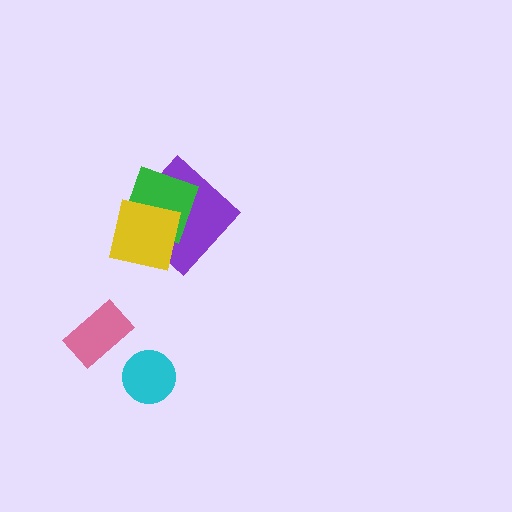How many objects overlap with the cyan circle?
0 objects overlap with the cyan circle.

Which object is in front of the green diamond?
The yellow square is in front of the green diamond.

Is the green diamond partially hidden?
Yes, it is partially covered by another shape.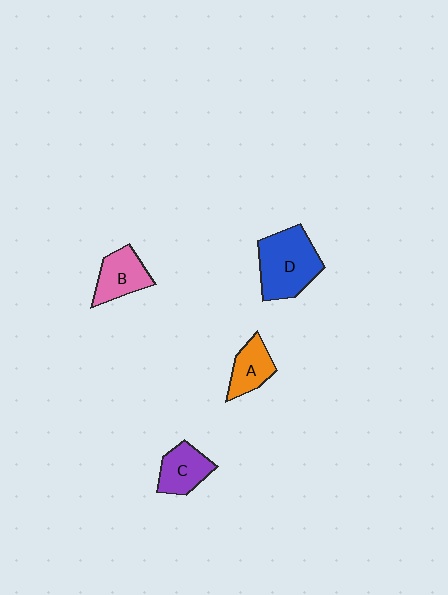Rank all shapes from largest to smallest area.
From largest to smallest: D (blue), B (pink), C (purple), A (orange).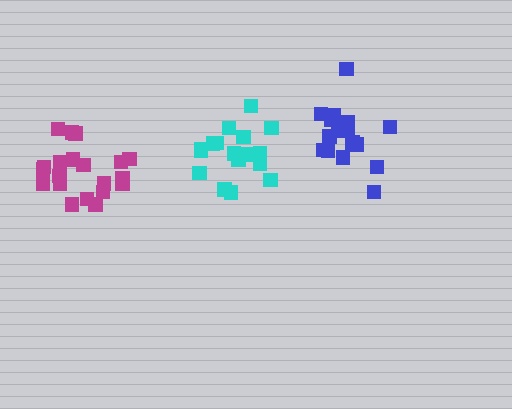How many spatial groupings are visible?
There are 3 spatial groupings.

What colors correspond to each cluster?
The clusters are colored: cyan, blue, magenta.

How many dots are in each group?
Group 1: 17 dots, Group 2: 17 dots, Group 3: 20 dots (54 total).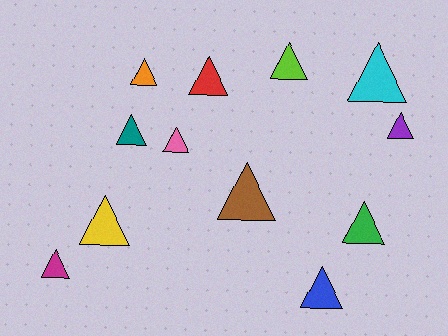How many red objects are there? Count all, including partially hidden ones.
There is 1 red object.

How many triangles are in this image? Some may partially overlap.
There are 12 triangles.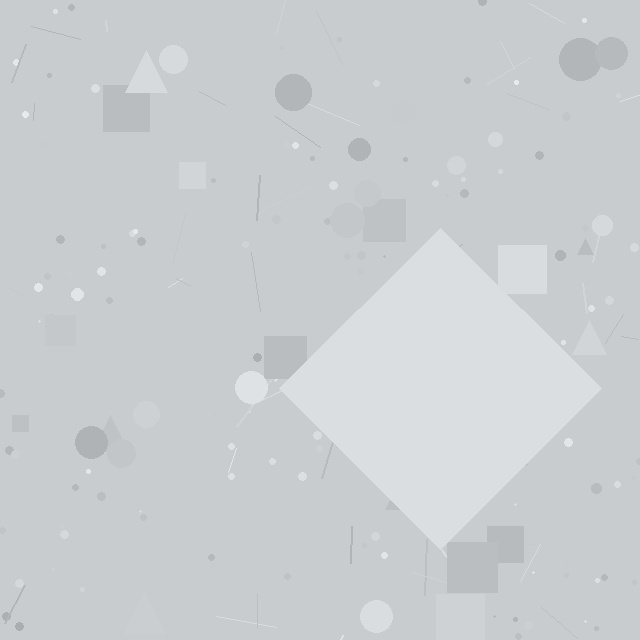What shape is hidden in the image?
A diamond is hidden in the image.